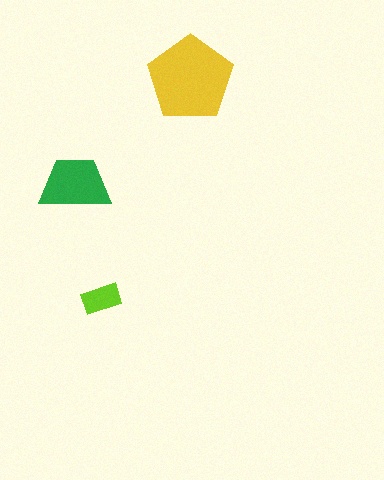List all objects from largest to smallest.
The yellow pentagon, the green trapezoid, the lime rectangle.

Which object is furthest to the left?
The green trapezoid is leftmost.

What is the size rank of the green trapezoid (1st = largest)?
2nd.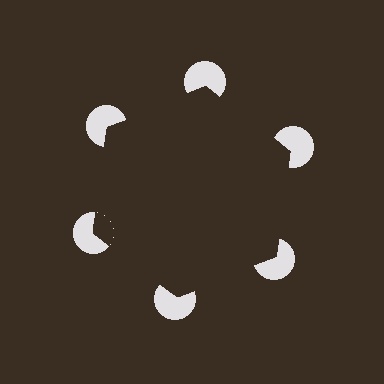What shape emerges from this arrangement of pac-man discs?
An illusory hexagon — its edges are inferred from the aligned wedge cuts in the pac-man discs, not physically drawn.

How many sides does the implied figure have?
6 sides.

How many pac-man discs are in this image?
There are 6 — one at each vertex of the illusory hexagon.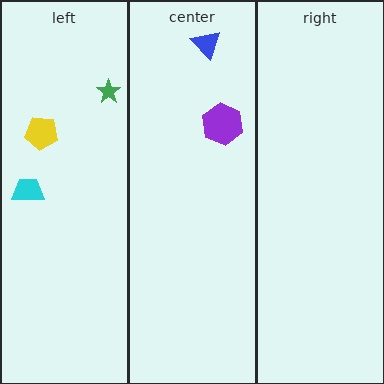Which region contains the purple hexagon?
The center region.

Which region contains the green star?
The left region.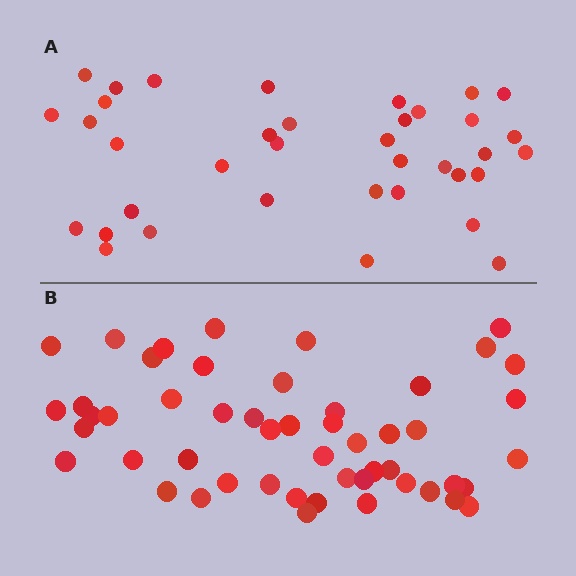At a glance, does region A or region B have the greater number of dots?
Region B (the bottom region) has more dots.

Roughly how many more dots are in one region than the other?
Region B has approximately 15 more dots than region A.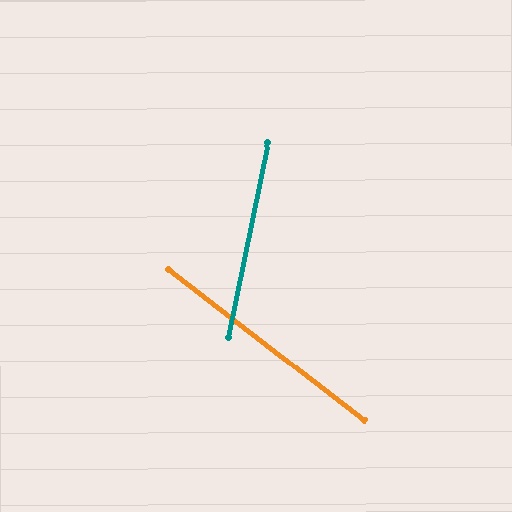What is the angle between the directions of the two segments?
Approximately 64 degrees.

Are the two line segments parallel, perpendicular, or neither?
Neither parallel nor perpendicular — they differ by about 64°.